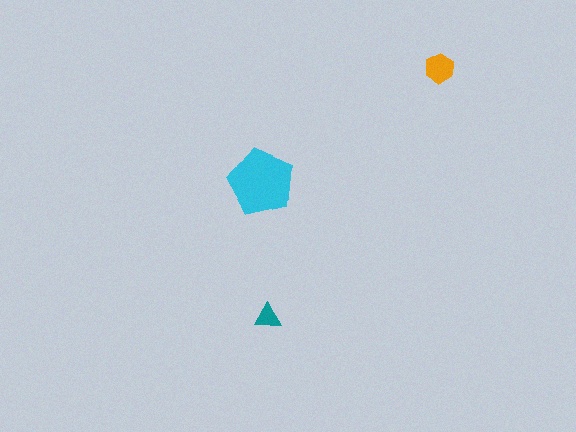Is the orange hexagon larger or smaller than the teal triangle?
Larger.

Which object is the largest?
The cyan pentagon.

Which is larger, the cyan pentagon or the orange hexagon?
The cyan pentagon.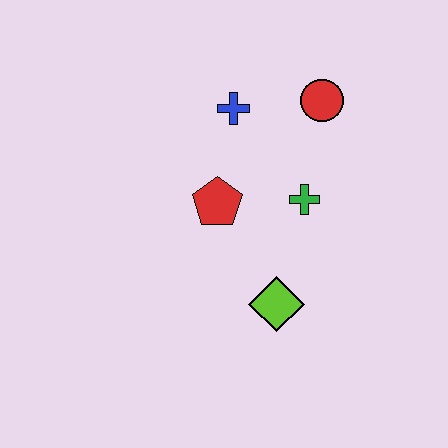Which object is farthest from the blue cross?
The lime diamond is farthest from the blue cross.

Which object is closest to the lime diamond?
The green cross is closest to the lime diamond.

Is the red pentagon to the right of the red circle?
No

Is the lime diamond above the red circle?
No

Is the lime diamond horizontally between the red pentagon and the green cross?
Yes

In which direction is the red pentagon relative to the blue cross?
The red pentagon is below the blue cross.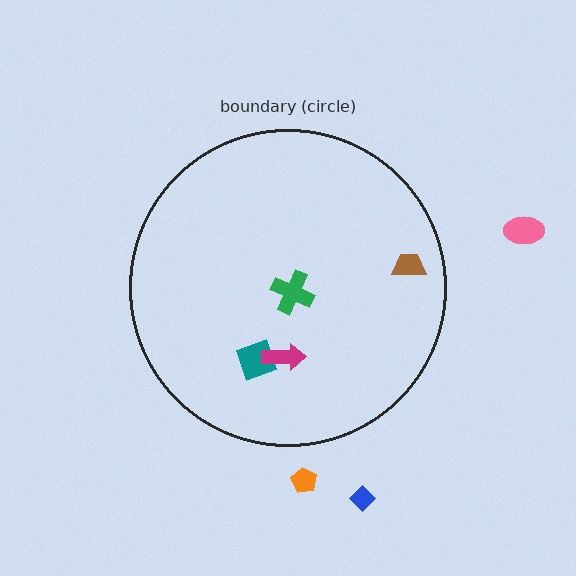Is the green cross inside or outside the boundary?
Inside.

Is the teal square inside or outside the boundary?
Inside.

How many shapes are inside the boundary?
4 inside, 3 outside.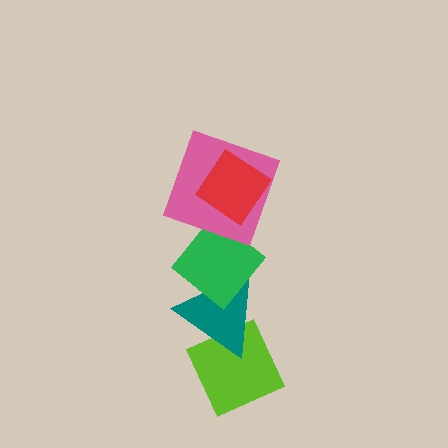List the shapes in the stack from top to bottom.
From top to bottom: the red diamond, the pink square, the green diamond, the teal triangle, the lime diamond.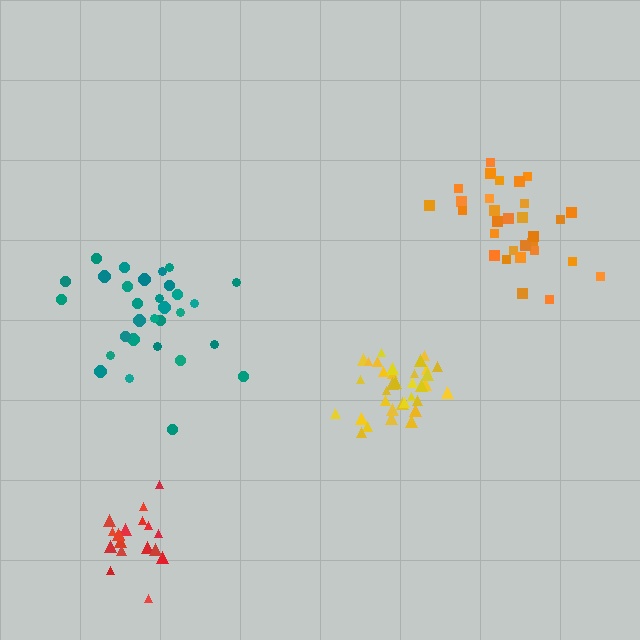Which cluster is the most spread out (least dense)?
Teal.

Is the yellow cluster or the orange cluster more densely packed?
Yellow.